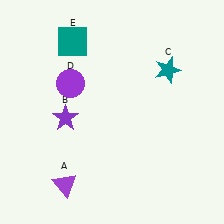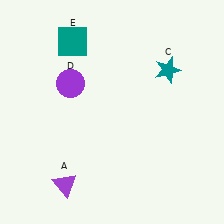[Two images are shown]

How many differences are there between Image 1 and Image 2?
There is 1 difference between the two images.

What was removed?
The purple star (B) was removed in Image 2.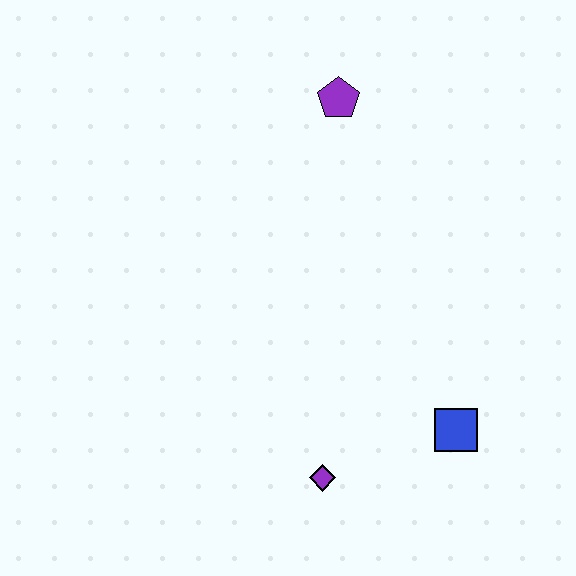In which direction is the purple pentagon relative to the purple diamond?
The purple pentagon is above the purple diamond.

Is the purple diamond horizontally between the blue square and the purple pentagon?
No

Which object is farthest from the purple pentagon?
The purple diamond is farthest from the purple pentagon.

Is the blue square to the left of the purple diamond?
No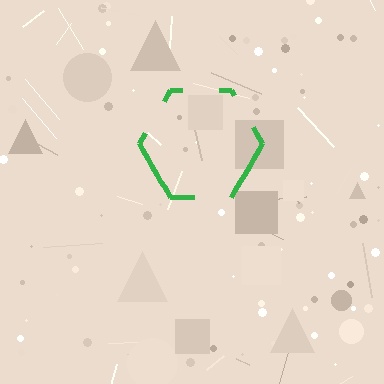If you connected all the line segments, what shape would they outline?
They would outline a hexagon.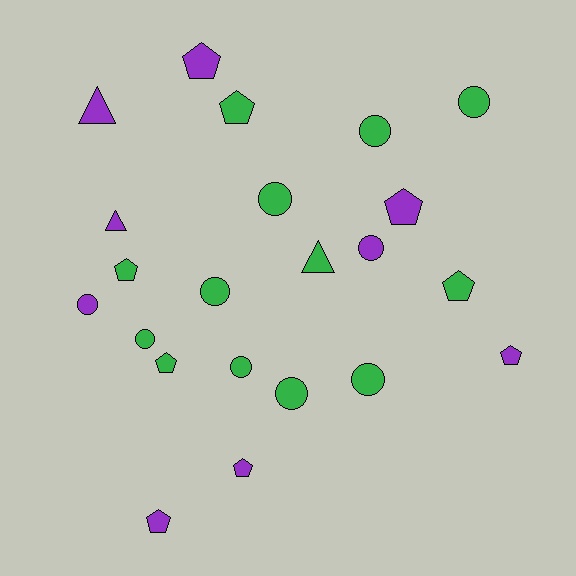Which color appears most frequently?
Green, with 13 objects.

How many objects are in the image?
There are 22 objects.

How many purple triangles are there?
There are 2 purple triangles.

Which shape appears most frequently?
Circle, with 10 objects.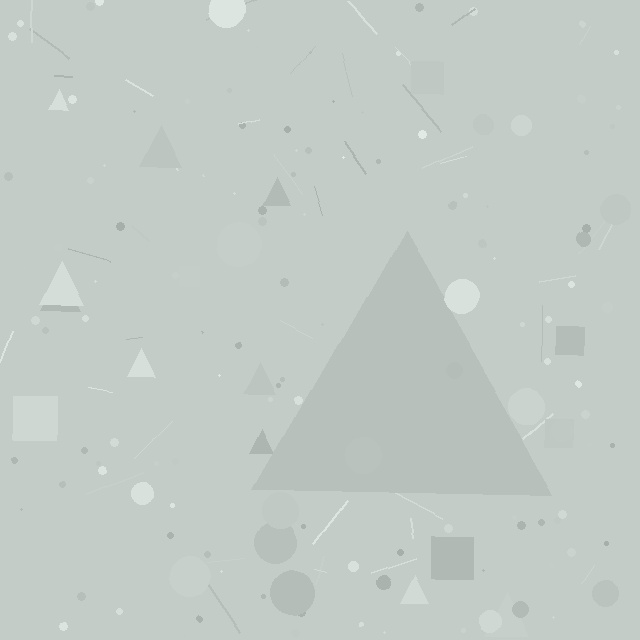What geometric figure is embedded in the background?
A triangle is embedded in the background.